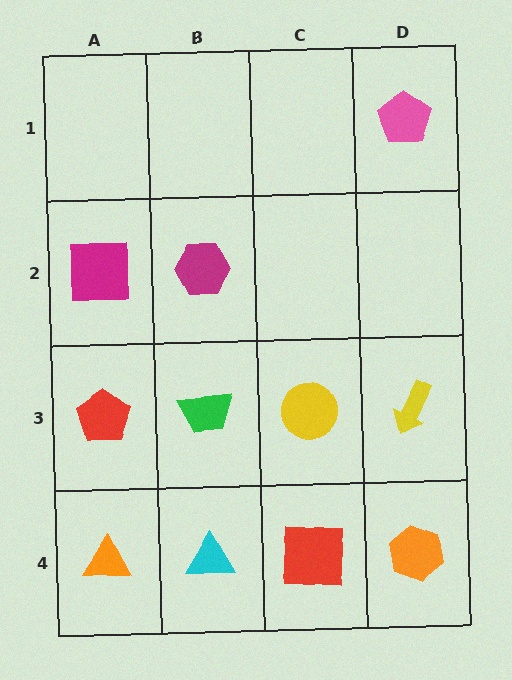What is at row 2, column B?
A magenta hexagon.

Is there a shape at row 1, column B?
No, that cell is empty.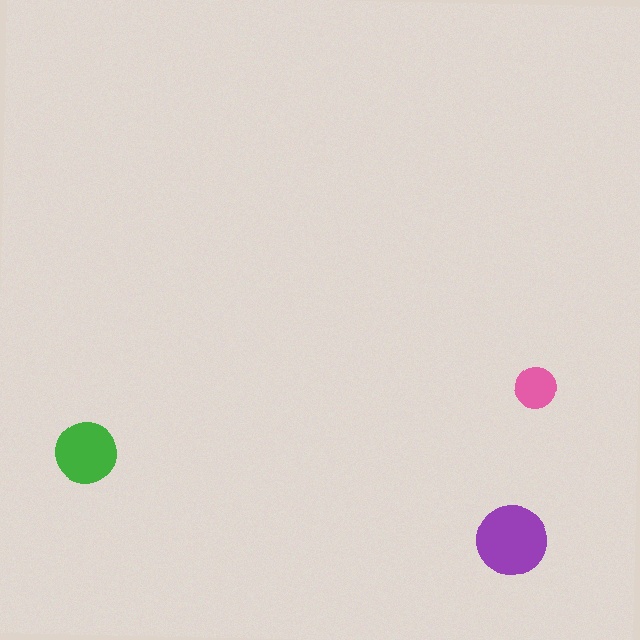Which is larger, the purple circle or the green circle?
The purple one.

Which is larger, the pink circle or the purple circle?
The purple one.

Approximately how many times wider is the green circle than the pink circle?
About 1.5 times wider.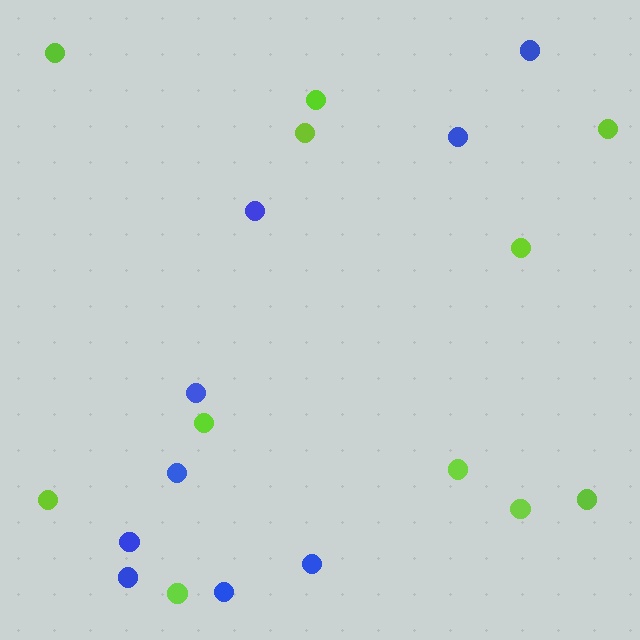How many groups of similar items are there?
There are 2 groups: one group of blue circles (9) and one group of lime circles (11).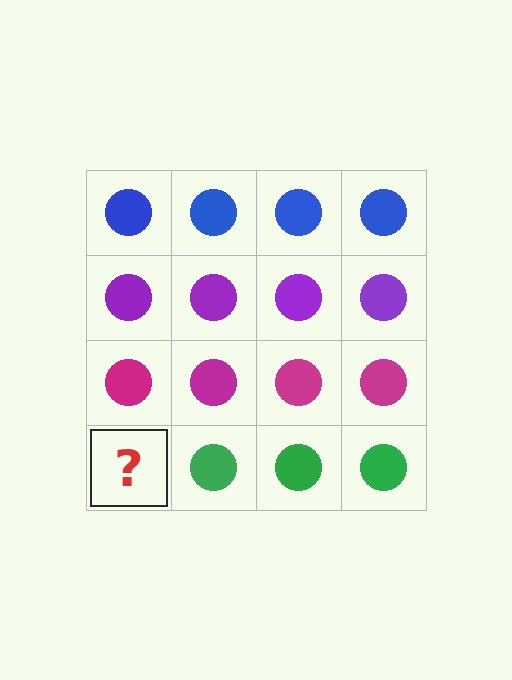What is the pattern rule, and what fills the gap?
The rule is that each row has a consistent color. The gap should be filled with a green circle.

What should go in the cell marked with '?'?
The missing cell should contain a green circle.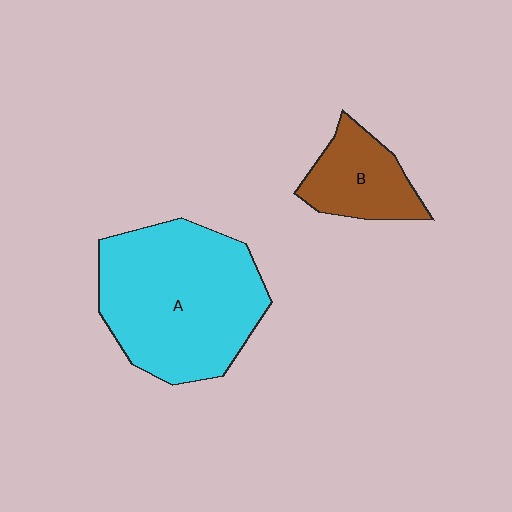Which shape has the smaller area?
Shape B (brown).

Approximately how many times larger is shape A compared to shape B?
Approximately 2.6 times.